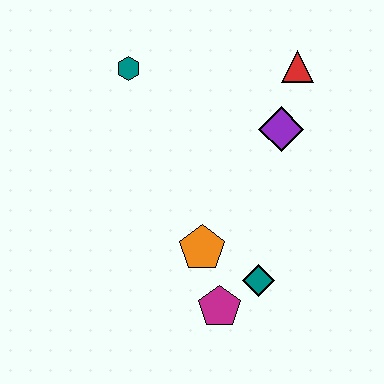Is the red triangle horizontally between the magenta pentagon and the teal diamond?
No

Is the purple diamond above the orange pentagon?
Yes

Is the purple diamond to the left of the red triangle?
Yes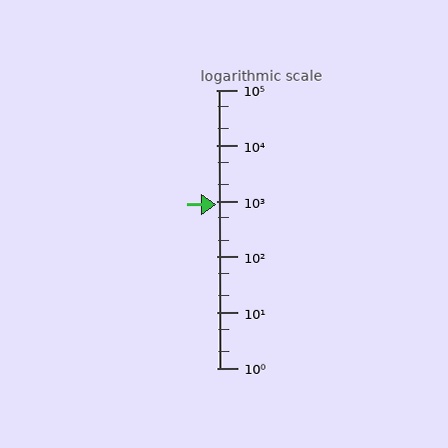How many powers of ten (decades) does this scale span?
The scale spans 5 decades, from 1 to 100000.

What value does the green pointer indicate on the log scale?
The pointer indicates approximately 890.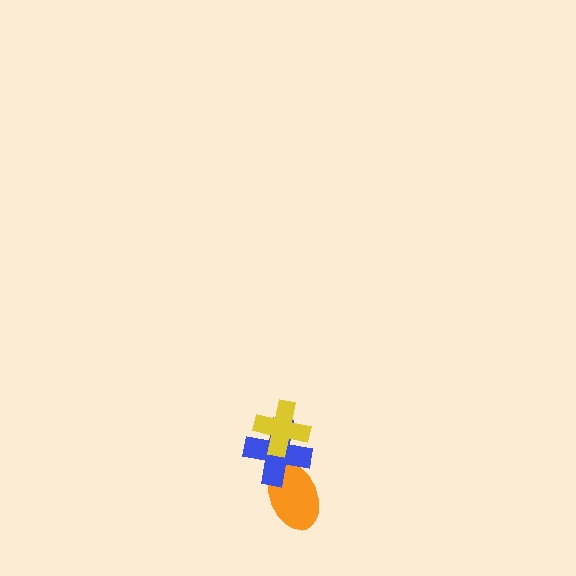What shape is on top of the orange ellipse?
The blue cross is on top of the orange ellipse.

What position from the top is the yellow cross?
The yellow cross is 1st from the top.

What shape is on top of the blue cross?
The yellow cross is on top of the blue cross.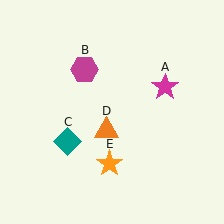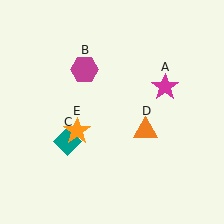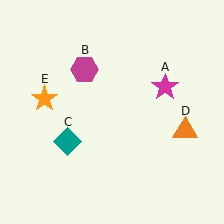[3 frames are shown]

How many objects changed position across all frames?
2 objects changed position: orange triangle (object D), orange star (object E).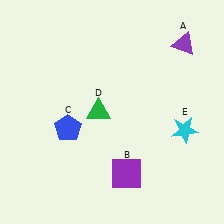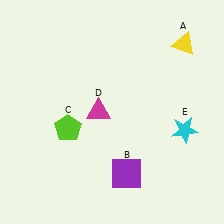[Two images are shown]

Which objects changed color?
A changed from purple to yellow. C changed from blue to lime. D changed from green to magenta.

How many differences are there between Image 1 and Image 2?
There are 3 differences between the two images.